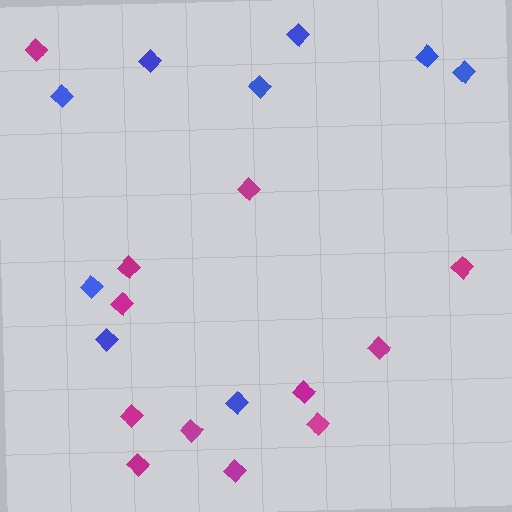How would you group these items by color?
There are 2 groups: one group of blue diamonds (9) and one group of magenta diamonds (12).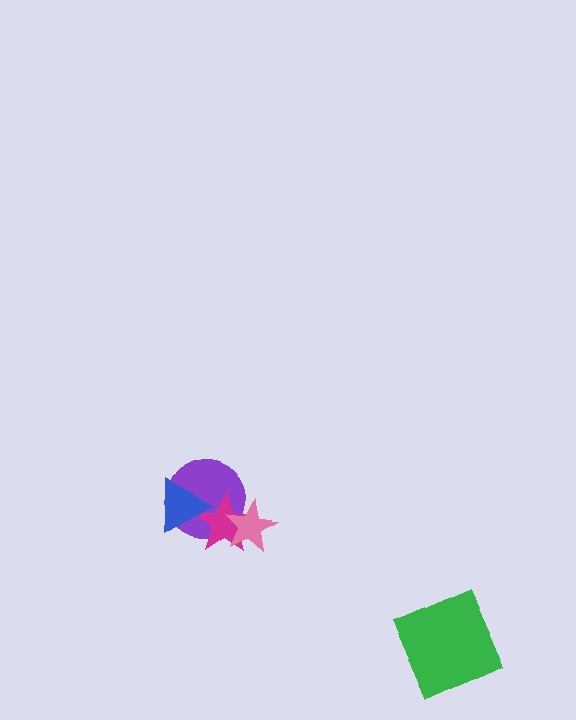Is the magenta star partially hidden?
Yes, it is partially covered by another shape.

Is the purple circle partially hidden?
Yes, it is partially covered by another shape.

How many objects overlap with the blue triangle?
2 objects overlap with the blue triangle.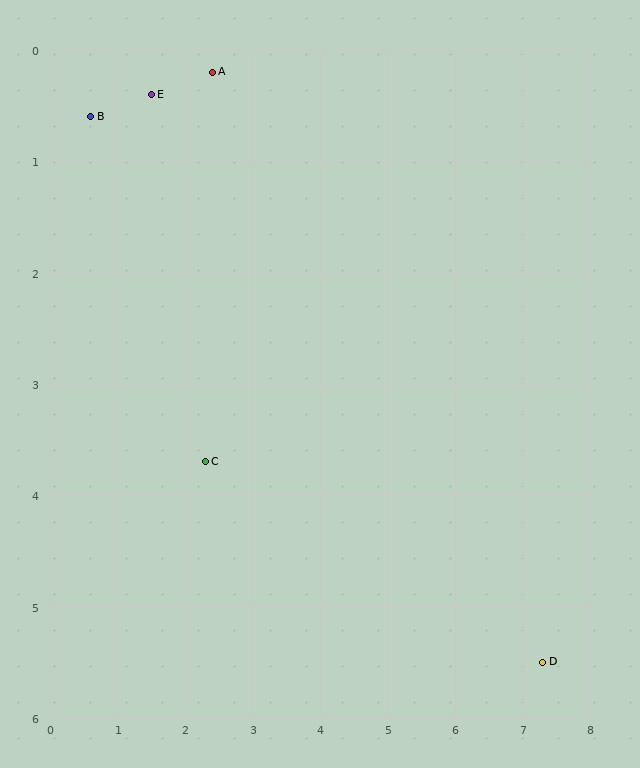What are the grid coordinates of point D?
Point D is at approximately (7.3, 5.5).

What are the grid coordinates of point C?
Point C is at approximately (2.3, 3.7).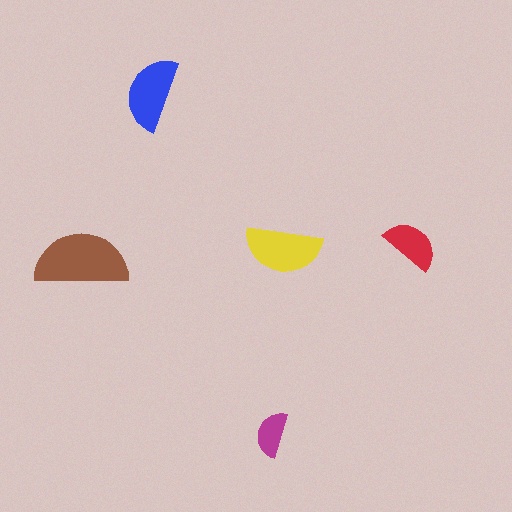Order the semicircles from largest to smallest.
the brown one, the yellow one, the blue one, the red one, the magenta one.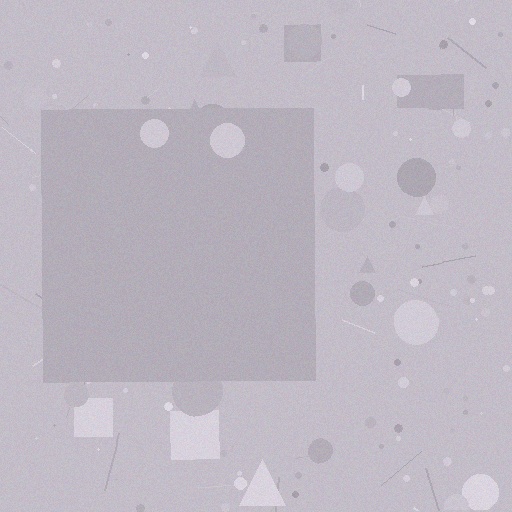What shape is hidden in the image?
A square is hidden in the image.